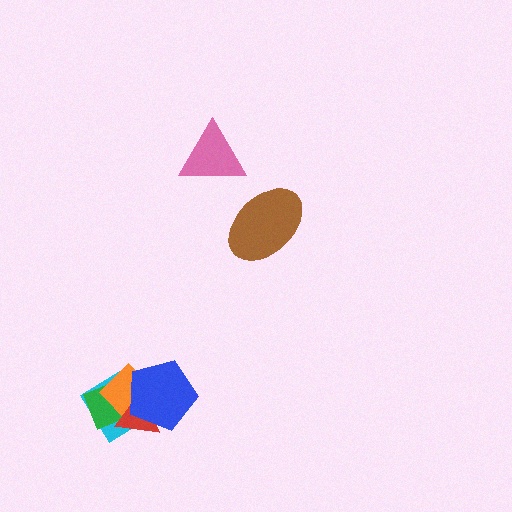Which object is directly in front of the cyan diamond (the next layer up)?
The green diamond is directly in front of the cyan diamond.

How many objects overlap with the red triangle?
4 objects overlap with the red triangle.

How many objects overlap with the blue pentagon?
4 objects overlap with the blue pentagon.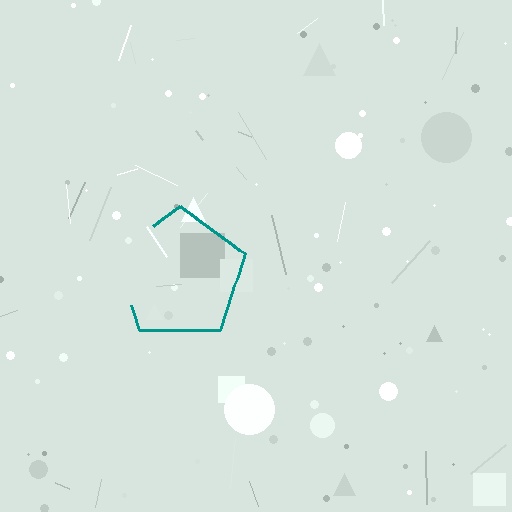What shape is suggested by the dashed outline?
The dashed outline suggests a pentagon.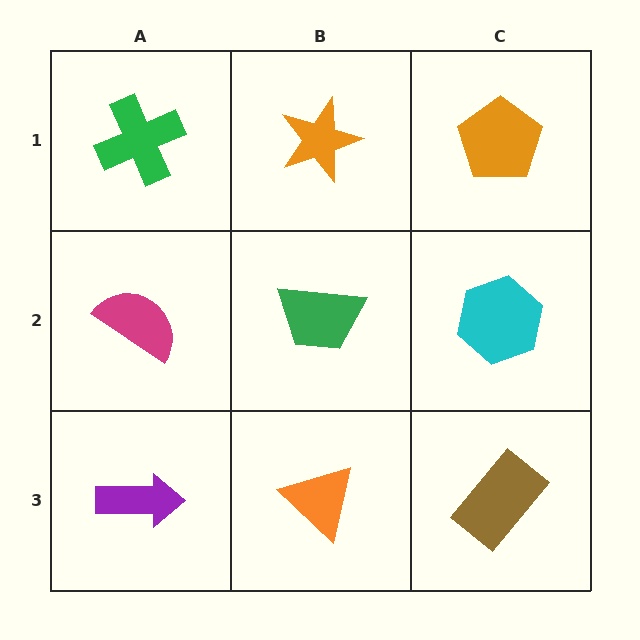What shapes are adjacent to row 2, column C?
An orange pentagon (row 1, column C), a brown rectangle (row 3, column C), a green trapezoid (row 2, column B).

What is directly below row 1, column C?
A cyan hexagon.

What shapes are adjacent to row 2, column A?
A green cross (row 1, column A), a purple arrow (row 3, column A), a green trapezoid (row 2, column B).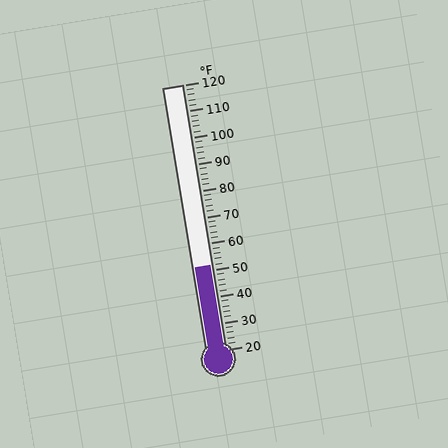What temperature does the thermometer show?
The thermometer shows approximately 52°F.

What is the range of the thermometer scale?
The thermometer scale ranges from 20°F to 120°F.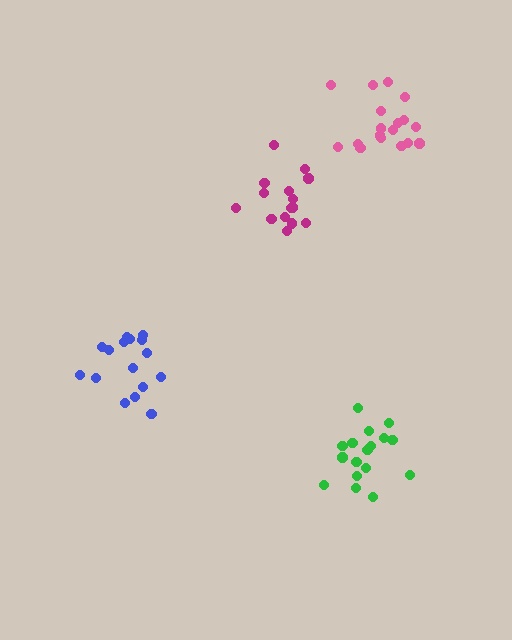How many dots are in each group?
Group 1: 16 dots, Group 2: 19 dots, Group 3: 15 dots, Group 4: 17 dots (67 total).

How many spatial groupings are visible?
There are 4 spatial groupings.